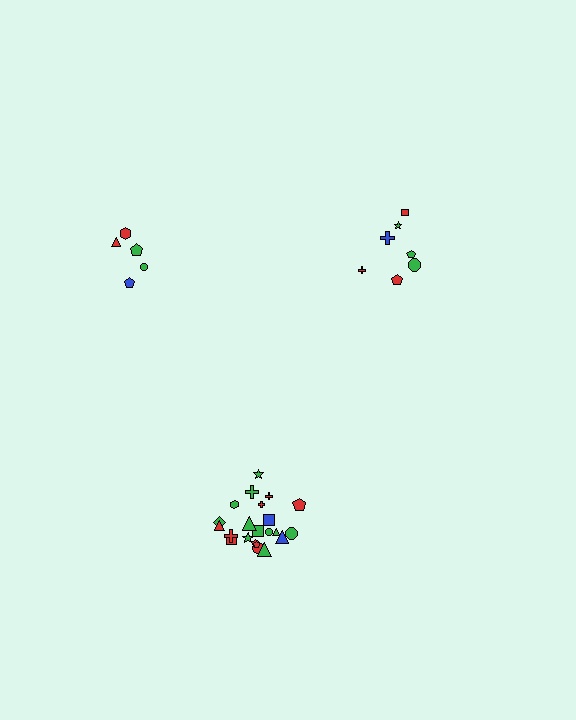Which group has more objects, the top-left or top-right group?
The top-right group.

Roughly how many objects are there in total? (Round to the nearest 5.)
Roughly 35 objects in total.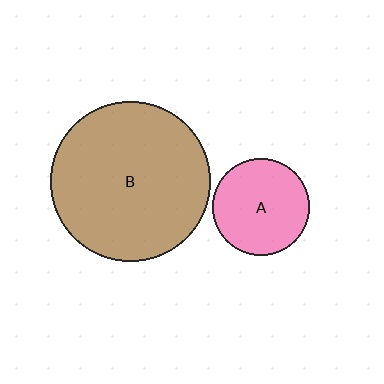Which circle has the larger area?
Circle B (brown).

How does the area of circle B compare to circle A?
Approximately 2.7 times.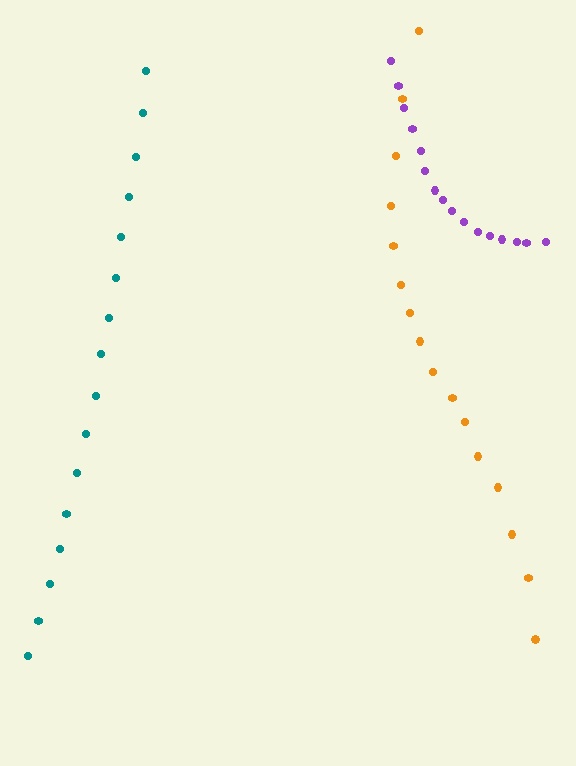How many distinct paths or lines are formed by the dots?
There are 3 distinct paths.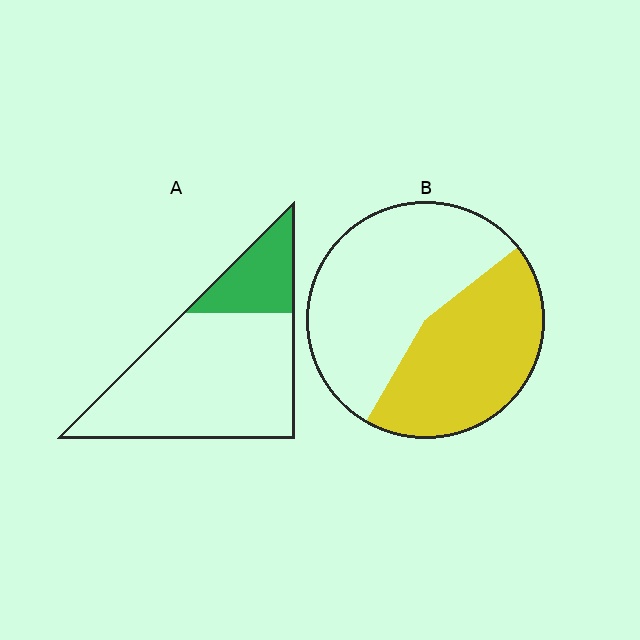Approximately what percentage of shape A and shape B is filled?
A is approximately 20% and B is approximately 45%.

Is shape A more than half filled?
No.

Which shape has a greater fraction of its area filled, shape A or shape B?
Shape B.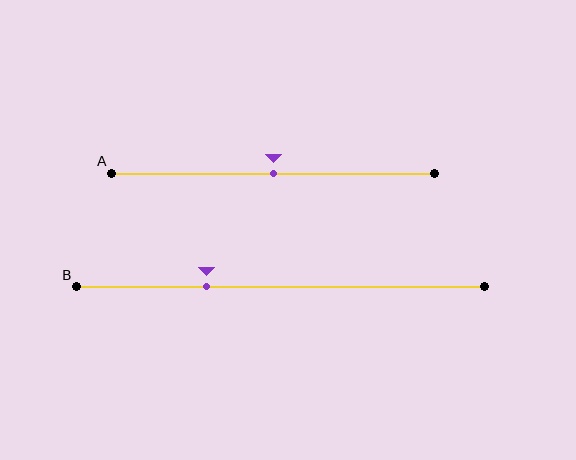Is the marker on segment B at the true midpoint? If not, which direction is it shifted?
No, the marker on segment B is shifted to the left by about 18% of the segment length.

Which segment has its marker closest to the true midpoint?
Segment A has its marker closest to the true midpoint.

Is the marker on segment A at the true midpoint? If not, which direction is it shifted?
Yes, the marker on segment A is at the true midpoint.